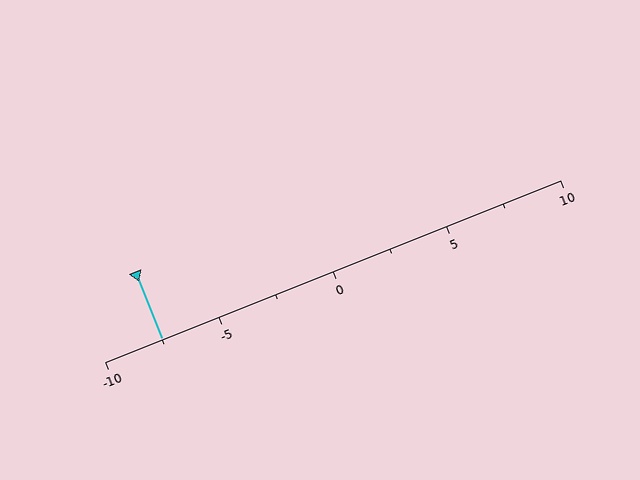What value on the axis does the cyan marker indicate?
The marker indicates approximately -7.5.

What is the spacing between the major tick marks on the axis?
The major ticks are spaced 5 apart.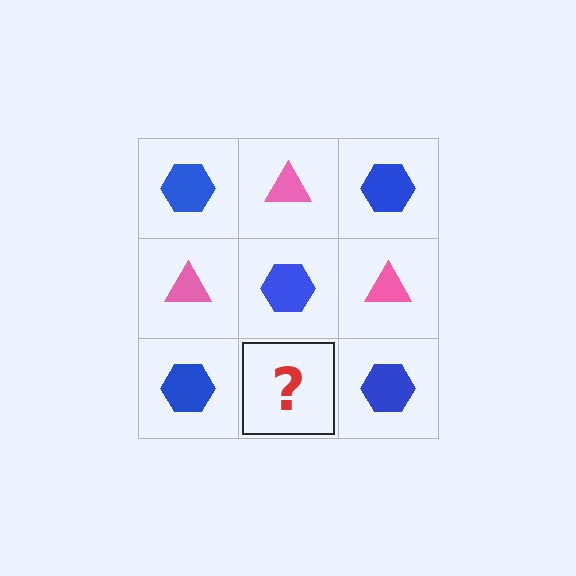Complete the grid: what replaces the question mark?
The question mark should be replaced with a pink triangle.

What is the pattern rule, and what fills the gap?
The rule is that it alternates blue hexagon and pink triangle in a checkerboard pattern. The gap should be filled with a pink triangle.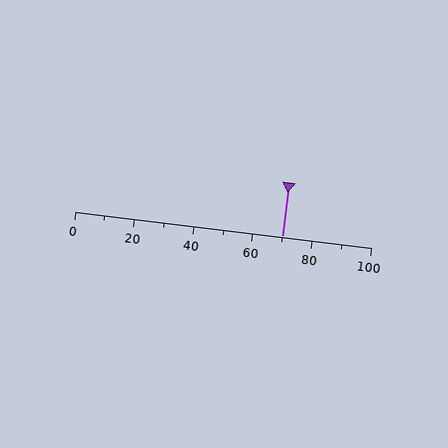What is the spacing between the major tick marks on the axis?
The major ticks are spaced 20 apart.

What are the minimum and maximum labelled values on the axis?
The axis runs from 0 to 100.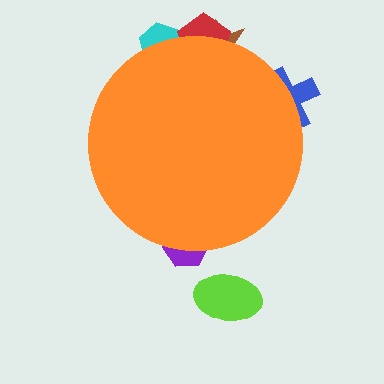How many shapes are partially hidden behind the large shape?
5 shapes are partially hidden.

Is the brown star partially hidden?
Yes, the brown star is partially hidden behind the orange circle.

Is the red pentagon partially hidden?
Yes, the red pentagon is partially hidden behind the orange circle.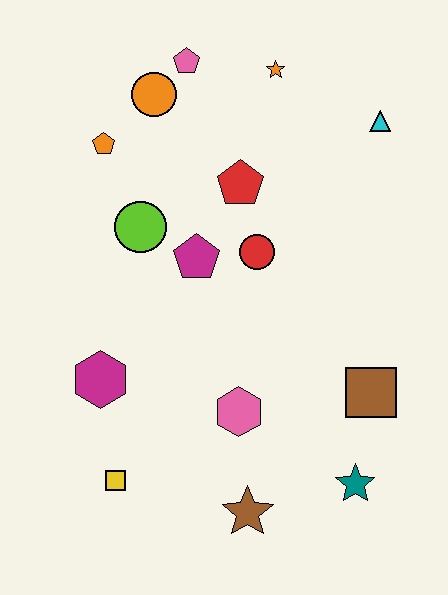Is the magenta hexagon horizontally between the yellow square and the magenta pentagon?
No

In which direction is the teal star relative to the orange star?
The teal star is below the orange star.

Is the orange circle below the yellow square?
No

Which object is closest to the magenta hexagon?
The yellow square is closest to the magenta hexagon.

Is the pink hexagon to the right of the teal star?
No